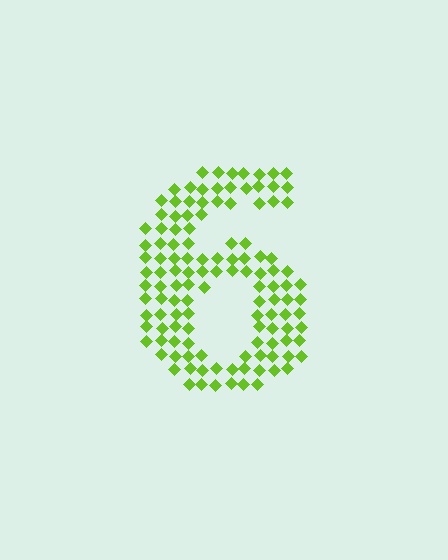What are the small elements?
The small elements are diamonds.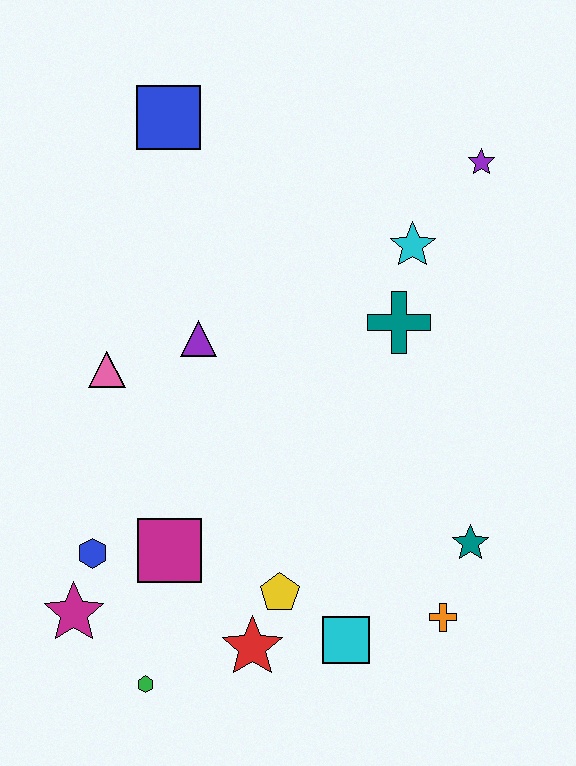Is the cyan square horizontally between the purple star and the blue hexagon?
Yes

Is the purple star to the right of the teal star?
Yes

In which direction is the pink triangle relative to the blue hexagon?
The pink triangle is above the blue hexagon.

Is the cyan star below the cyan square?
No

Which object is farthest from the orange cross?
The blue square is farthest from the orange cross.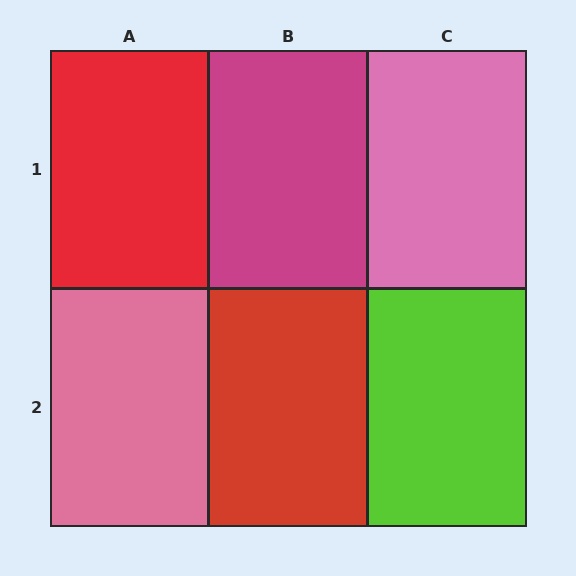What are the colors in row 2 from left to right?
Pink, red, lime.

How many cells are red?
2 cells are red.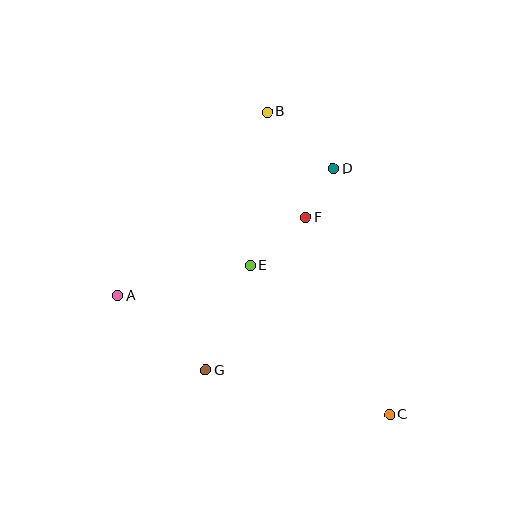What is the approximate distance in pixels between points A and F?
The distance between A and F is approximately 203 pixels.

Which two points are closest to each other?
Points D and F are closest to each other.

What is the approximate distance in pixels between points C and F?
The distance between C and F is approximately 214 pixels.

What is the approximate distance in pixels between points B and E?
The distance between B and E is approximately 154 pixels.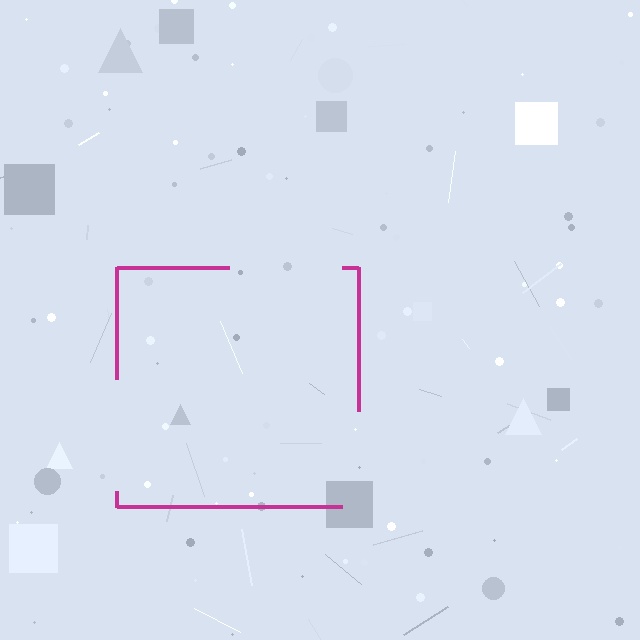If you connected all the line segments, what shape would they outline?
They would outline a square.